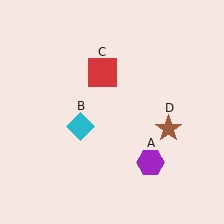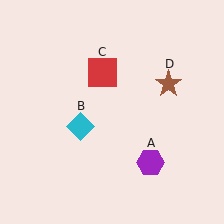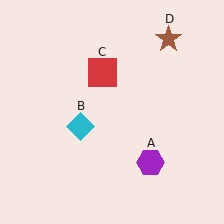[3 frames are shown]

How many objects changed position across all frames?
1 object changed position: brown star (object D).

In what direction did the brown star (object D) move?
The brown star (object D) moved up.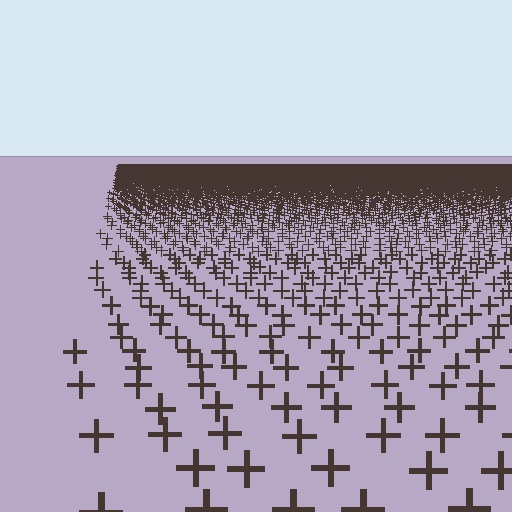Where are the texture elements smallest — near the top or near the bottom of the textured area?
Near the top.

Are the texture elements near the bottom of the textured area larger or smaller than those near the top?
Larger. Near the bottom, elements are closer to the viewer and appear at a bigger on-screen size.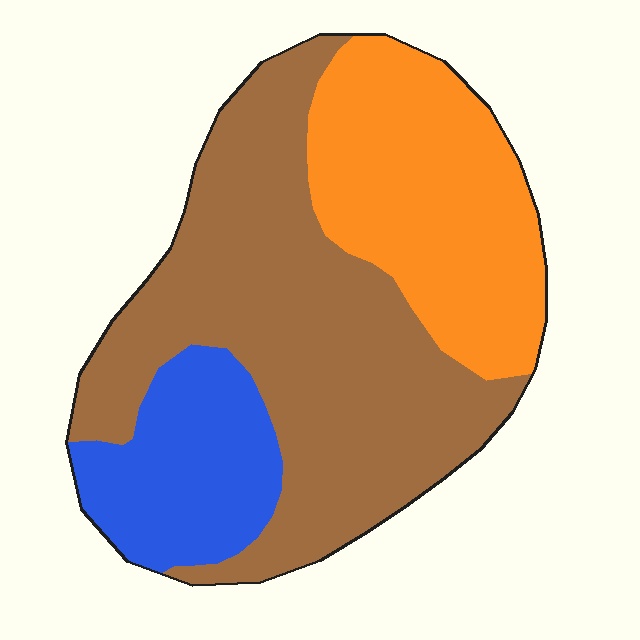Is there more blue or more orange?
Orange.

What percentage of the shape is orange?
Orange takes up about one third (1/3) of the shape.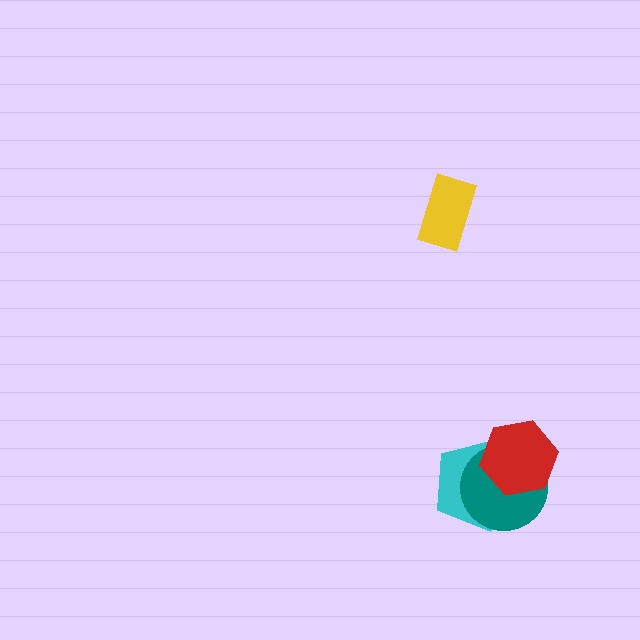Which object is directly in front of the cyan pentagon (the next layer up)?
The teal circle is directly in front of the cyan pentagon.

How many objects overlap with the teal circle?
2 objects overlap with the teal circle.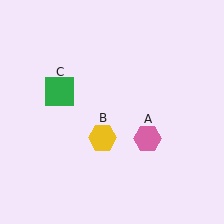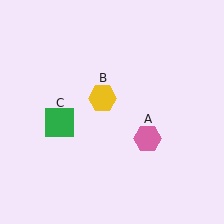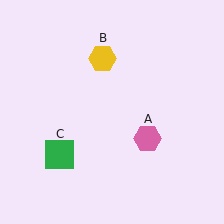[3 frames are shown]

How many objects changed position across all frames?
2 objects changed position: yellow hexagon (object B), green square (object C).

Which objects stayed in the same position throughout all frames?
Pink hexagon (object A) remained stationary.